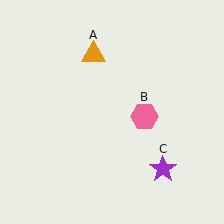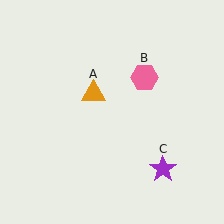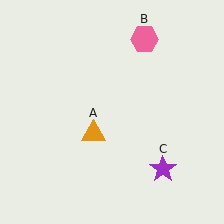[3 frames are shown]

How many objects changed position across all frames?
2 objects changed position: orange triangle (object A), pink hexagon (object B).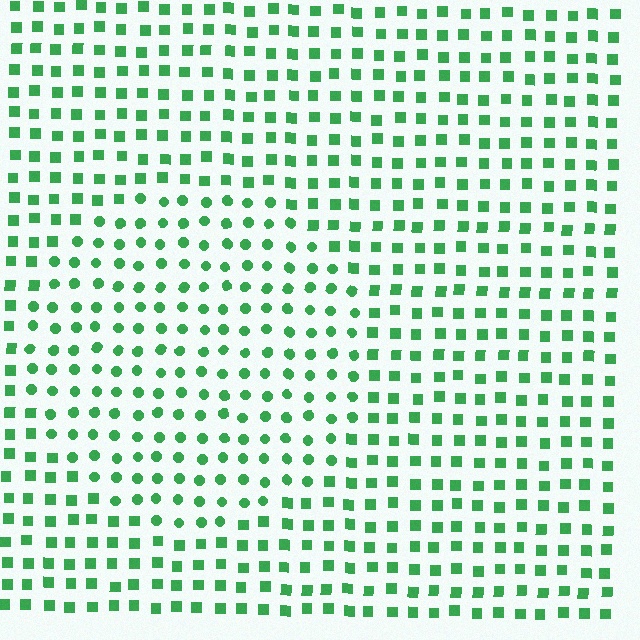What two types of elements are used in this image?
The image uses circles inside the circle region and squares outside it.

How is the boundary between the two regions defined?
The boundary is defined by a change in element shape: circles inside vs. squares outside. All elements share the same color and spacing.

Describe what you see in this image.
The image is filled with small green elements arranged in a uniform grid. A circle-shaped region contains circles, while the surrounding area contains squares. The boundary is defined purely by the change in element shape.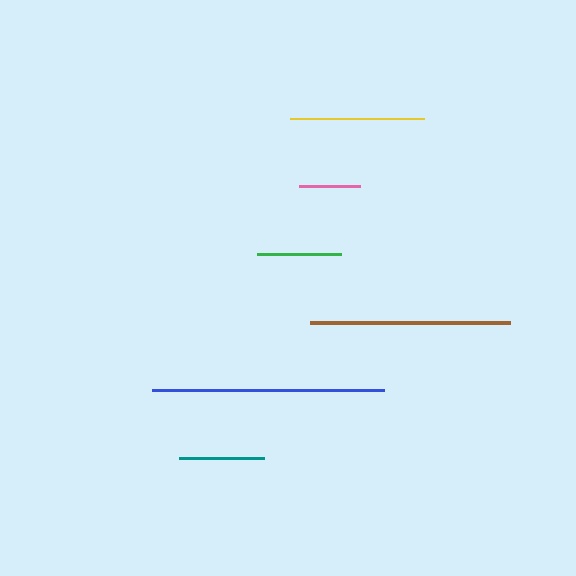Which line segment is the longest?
The blue line is the longest at approximately 232 pixels.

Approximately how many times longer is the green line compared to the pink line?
The green line is approximately 1.4 times the length of the pink line.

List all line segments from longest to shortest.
From longest to shortest: blue, brown, yellow, teal, green, pink.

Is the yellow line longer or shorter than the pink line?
The yellow line is longer than the pink line.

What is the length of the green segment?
The green segment is approximately 83 pixels long.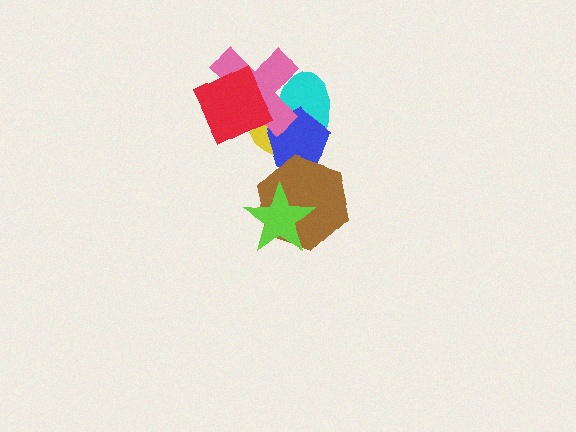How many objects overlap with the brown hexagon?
2 objects overlap with the brown hexagon.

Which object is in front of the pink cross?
The red square is in front of the pink cross.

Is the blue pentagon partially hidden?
Yes, it is partially covered by another shape.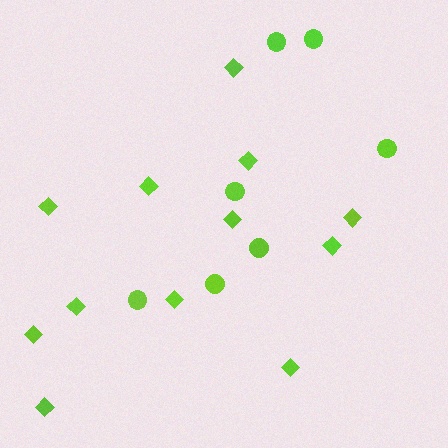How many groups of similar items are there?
There are 2 groups: one group of diamonds (12) and one group of circles (7).